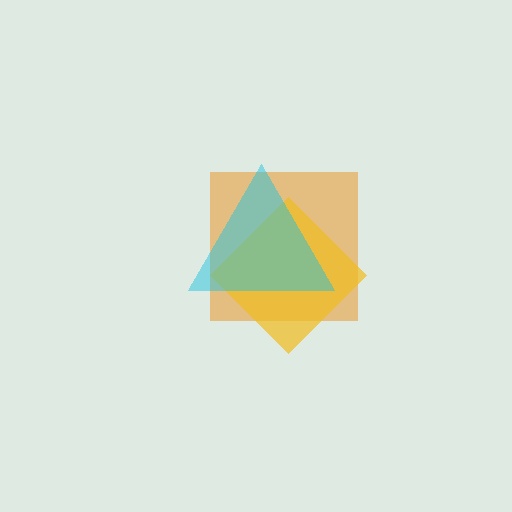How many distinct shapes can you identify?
There are 3 distinct shapes: an orange square, a yellow diamond, a cyan triangle.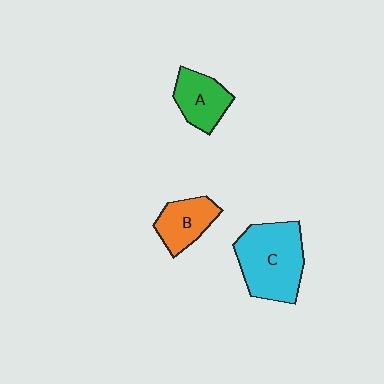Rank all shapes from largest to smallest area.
From largest to smallest: C (cyan), A (green), B (orange).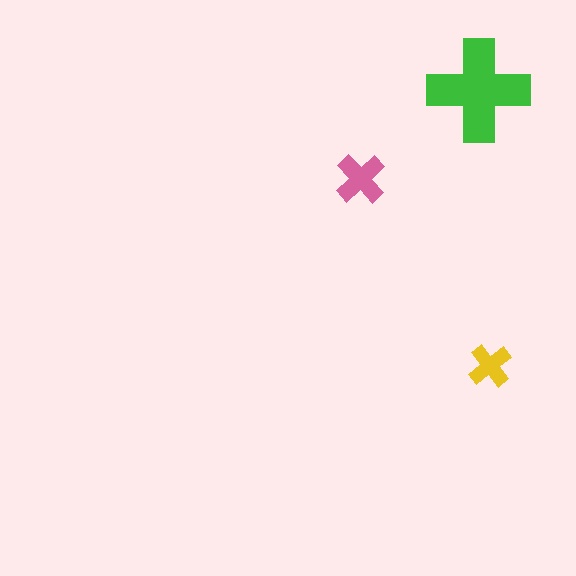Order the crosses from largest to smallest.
the green one, the pink one, the yellow one.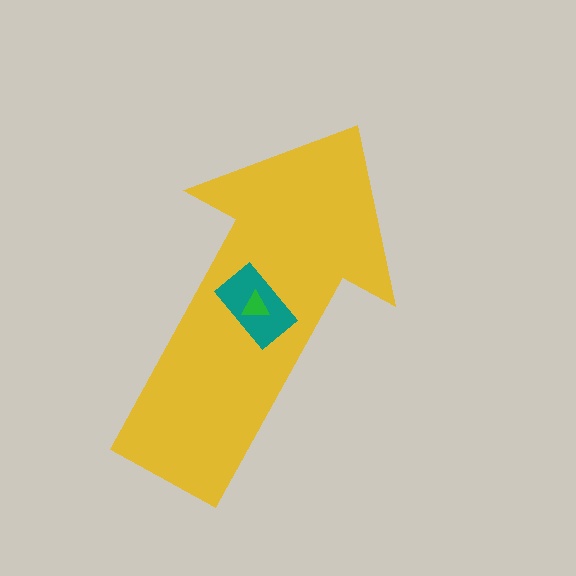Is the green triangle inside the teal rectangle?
Yes.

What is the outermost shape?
The yellow arrow.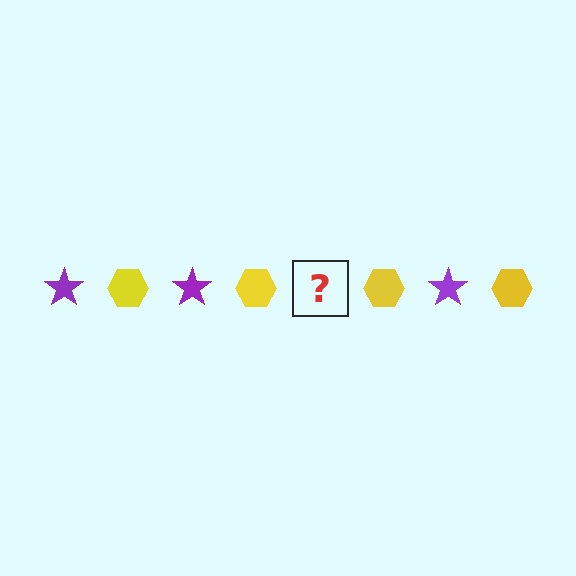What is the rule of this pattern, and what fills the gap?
The rule is that the pattern alternates between purple star and yellow hexagon. The gap should be filled with a purple star.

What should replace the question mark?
The question mark should be replaced with a purple star.